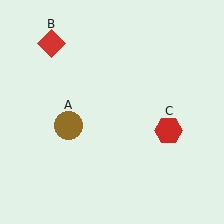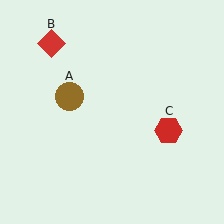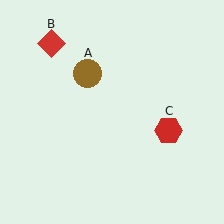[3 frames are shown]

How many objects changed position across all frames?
1 object changed position: brown circle (object A).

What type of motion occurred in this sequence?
The brown circle (object A) rotated clockwise around the center of the scene.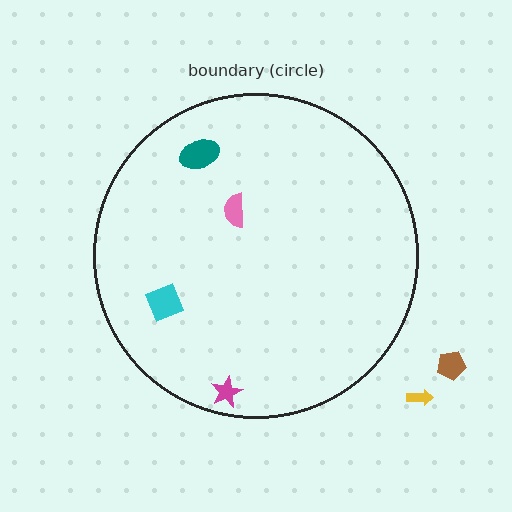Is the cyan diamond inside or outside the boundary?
Inside.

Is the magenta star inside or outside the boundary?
Inside.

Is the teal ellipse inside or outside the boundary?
Inside.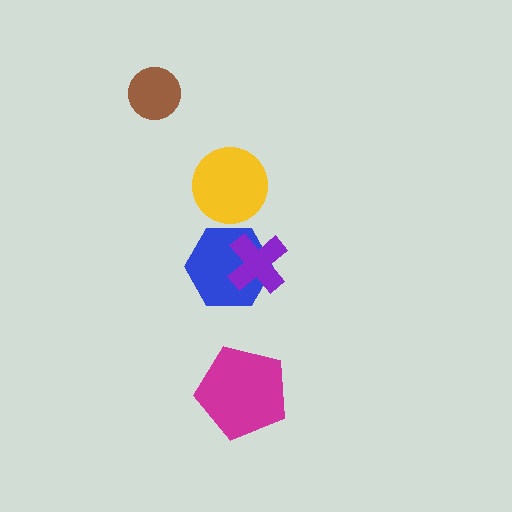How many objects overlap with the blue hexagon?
1 object overlaps with the blue hexagon.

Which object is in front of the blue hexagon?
The purple cross is in front of the blue hexagon.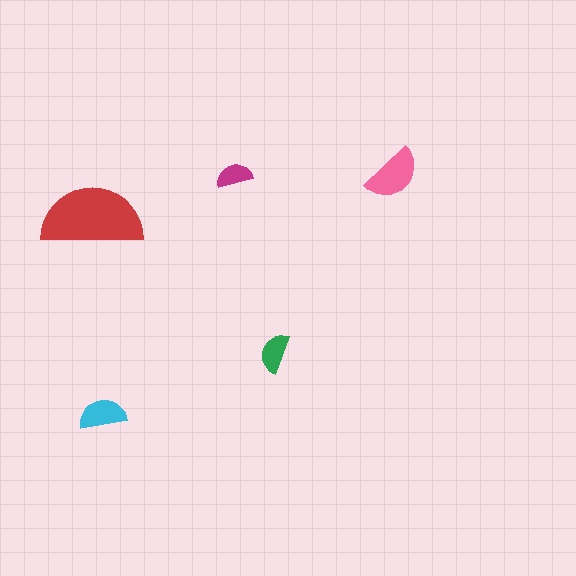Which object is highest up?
The magenta semicircle is topmost.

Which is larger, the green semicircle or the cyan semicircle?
The cyan one.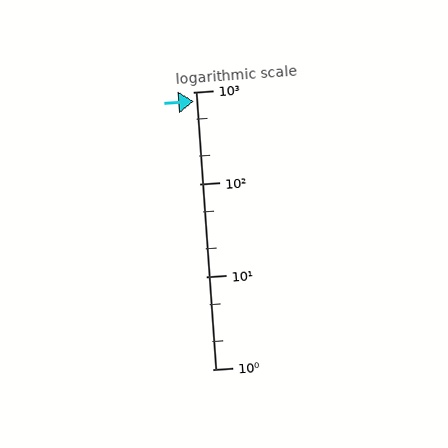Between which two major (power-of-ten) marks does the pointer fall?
The pointer is between 100 and 1000.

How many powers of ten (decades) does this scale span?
The scale spans 3 decades, from 1 to 1000.